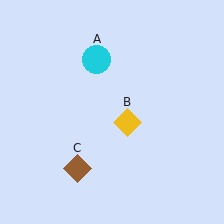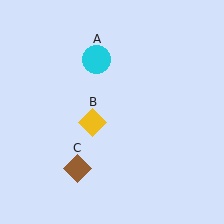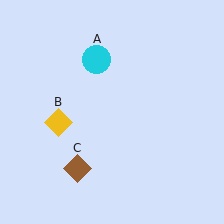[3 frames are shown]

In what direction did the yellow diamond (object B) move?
The yellow diamond (object B) moved left.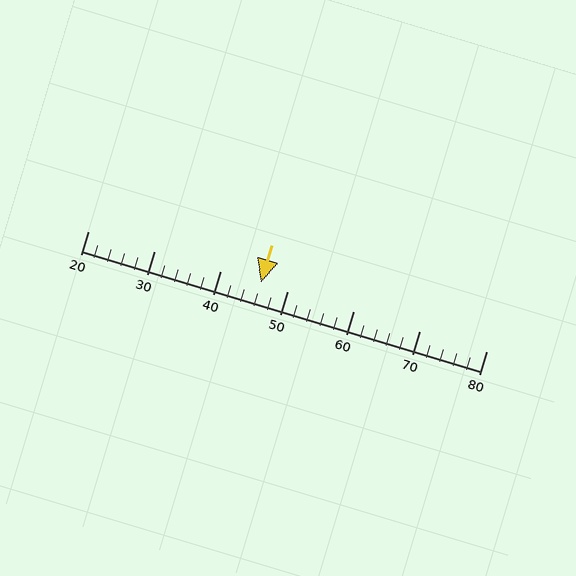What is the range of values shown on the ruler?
The ruler shows values from 20 to 80.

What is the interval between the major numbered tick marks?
The major tick marks are spaced 10 units apart.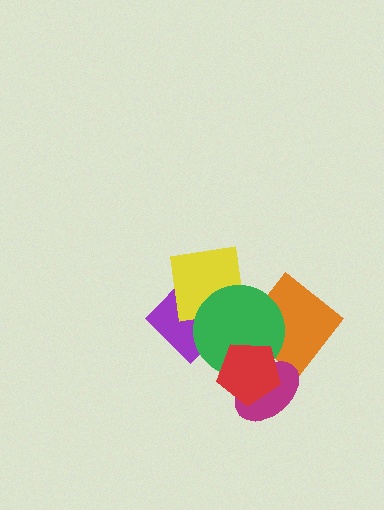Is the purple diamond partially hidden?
Yes, it is partially covered by another shape.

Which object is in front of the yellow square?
The green circle is in front of the yellow square.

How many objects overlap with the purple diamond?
2 objects overlap with the purple diamond.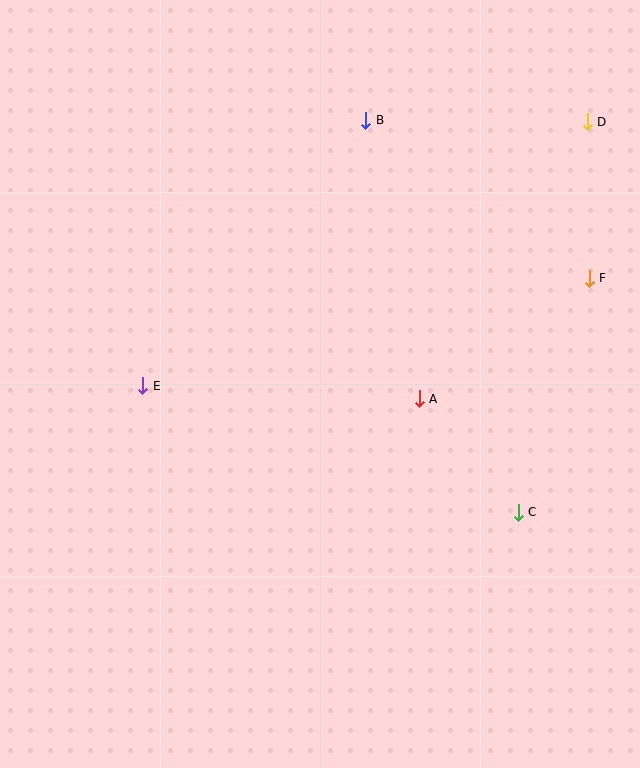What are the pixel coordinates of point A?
Point A is at (419, 399).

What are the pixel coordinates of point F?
Point F is at (589, 278).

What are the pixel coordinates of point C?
Point C is at (518, 512).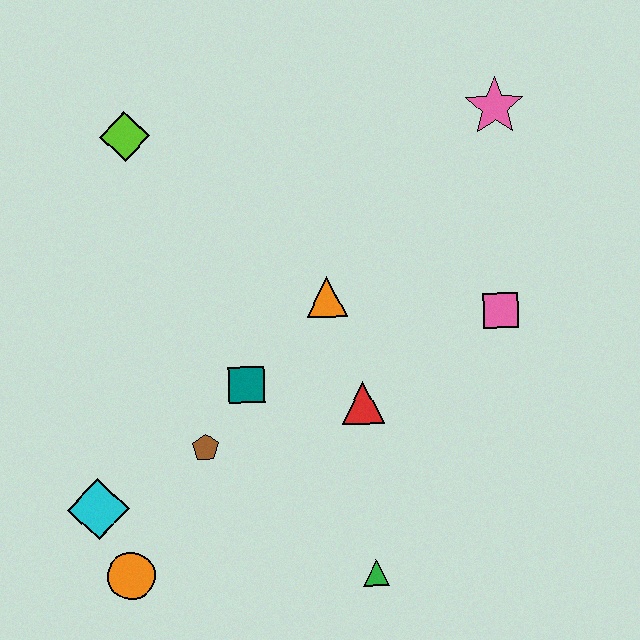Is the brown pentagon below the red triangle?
Yes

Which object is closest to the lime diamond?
The orange triangle is closest to the lime diamond.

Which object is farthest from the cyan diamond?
The pink star is farthest from the cyan diamond.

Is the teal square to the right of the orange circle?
Yes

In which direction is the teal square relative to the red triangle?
The teal square is to the left of the red triangle.